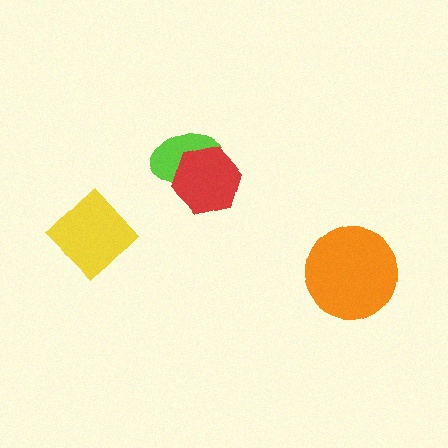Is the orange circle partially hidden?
No, no other shape covers it.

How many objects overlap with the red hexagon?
1 object overlaps with the red hexagon.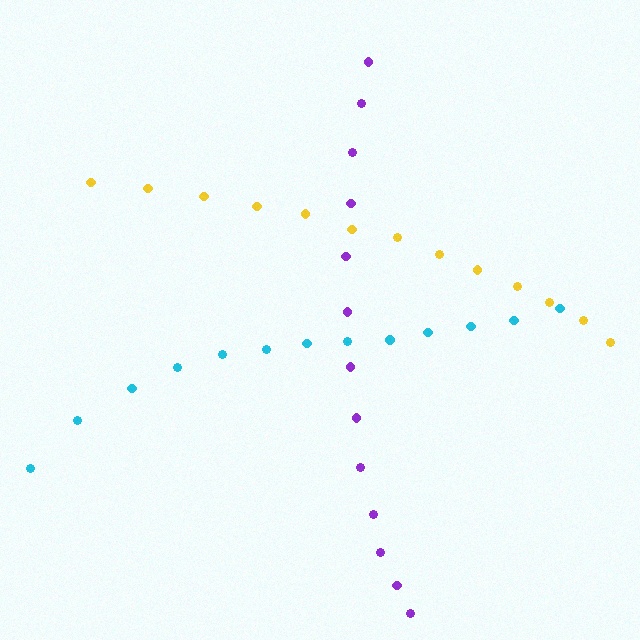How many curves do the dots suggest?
There are 3 distinct paths.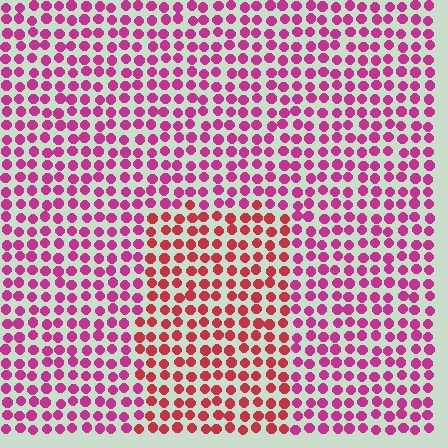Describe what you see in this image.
The image is filled with small magenta elements in a uniform arrangement. A rectangle-shaped region is visible where the elements are tinted to a slightly different hue, forming a subtle color boundary.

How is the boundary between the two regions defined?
The boundary is defined purely by a slight shift in hue (about 33 degrees). Spacing, size, and orientation are identical on both sides.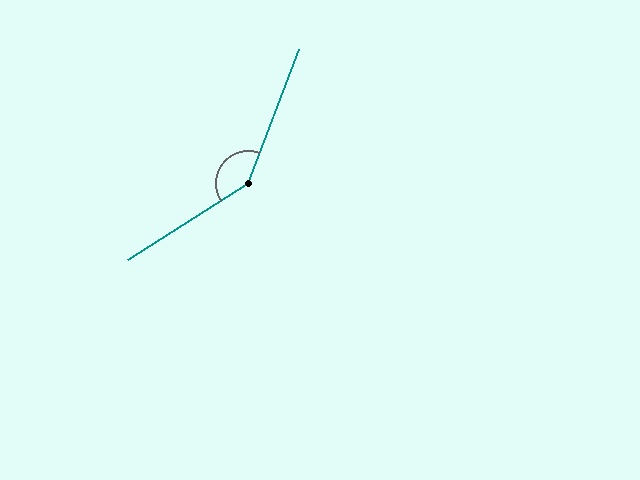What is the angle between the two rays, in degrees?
Approximately 144 degrees.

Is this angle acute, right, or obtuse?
It is obtuse.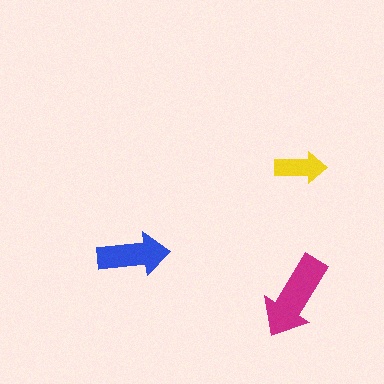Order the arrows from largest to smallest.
the magenta one, the blue one, the yellow one.